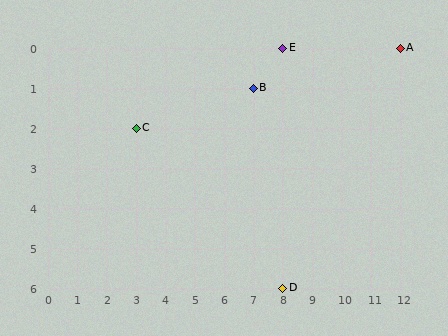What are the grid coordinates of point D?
Point D is at grid coordinates (8, 6).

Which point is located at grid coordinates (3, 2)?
Point C is at (3, 2).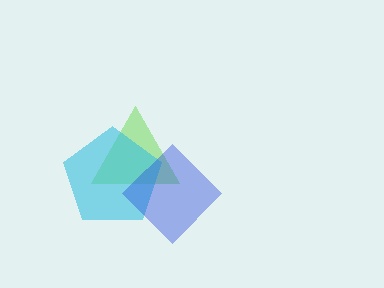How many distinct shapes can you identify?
There are 3 distinct shapes: a lime triangle, a cyan pentagon, a blue diamond.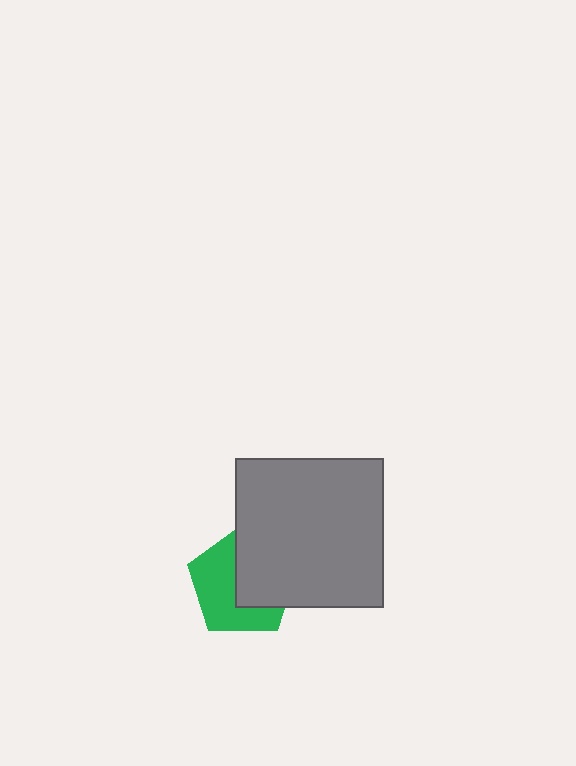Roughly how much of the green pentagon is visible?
About half of it is visible (roughly 54%).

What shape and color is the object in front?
The object in front is a gray square.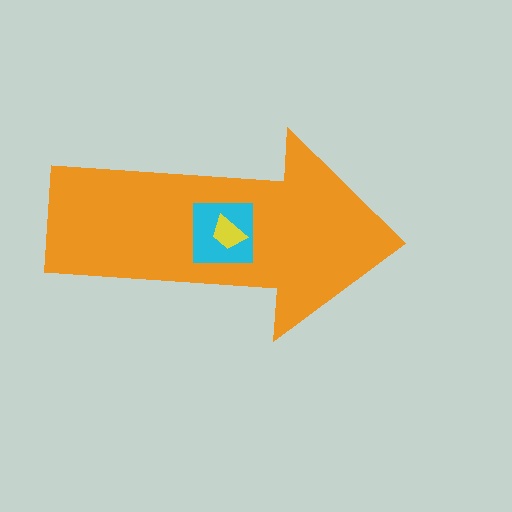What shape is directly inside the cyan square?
The yellow trapezoid.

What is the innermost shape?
The yellow trapezoid.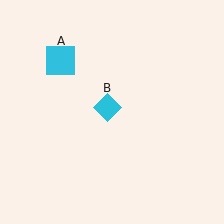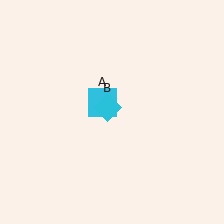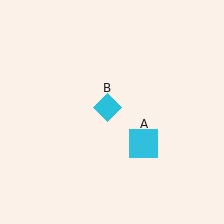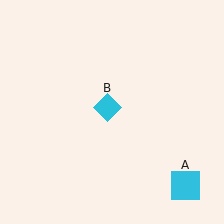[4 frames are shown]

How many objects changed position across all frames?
1 object changed position: cyan square (object A).